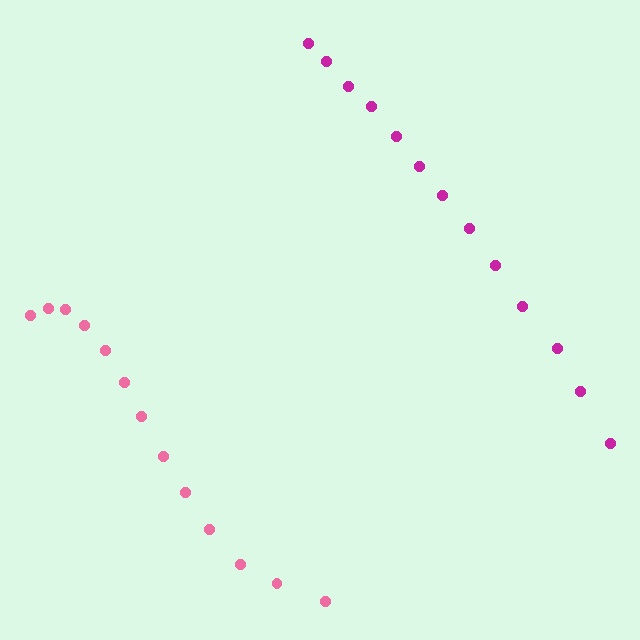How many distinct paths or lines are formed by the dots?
There are 2 distinct paths.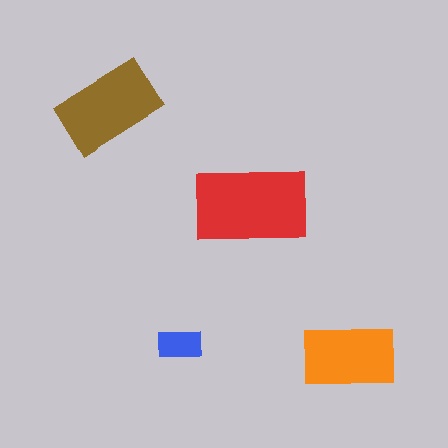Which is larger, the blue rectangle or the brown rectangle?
The brown one.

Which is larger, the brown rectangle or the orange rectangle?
The brown one.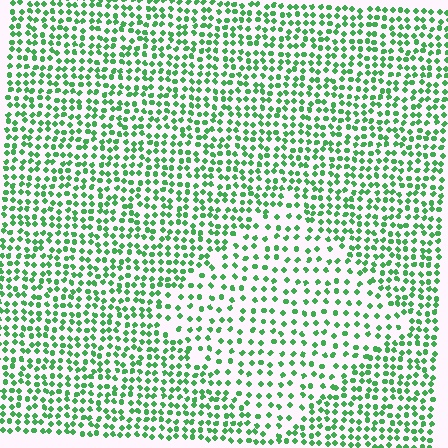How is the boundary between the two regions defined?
The boundary is defined by a change in element density (approximately 1.8x ratio). All elements are the same color, size, and shape.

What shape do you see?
I see a diamond.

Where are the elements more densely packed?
The elements are more densely packed outside the diamond boundary.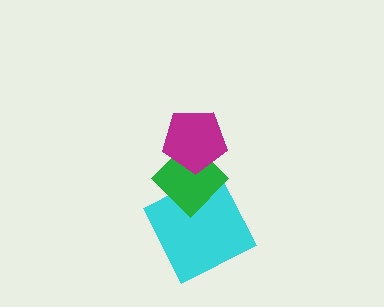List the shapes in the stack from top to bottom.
From top to bottom: the magenta pentagon, the green diamond, the cyan square.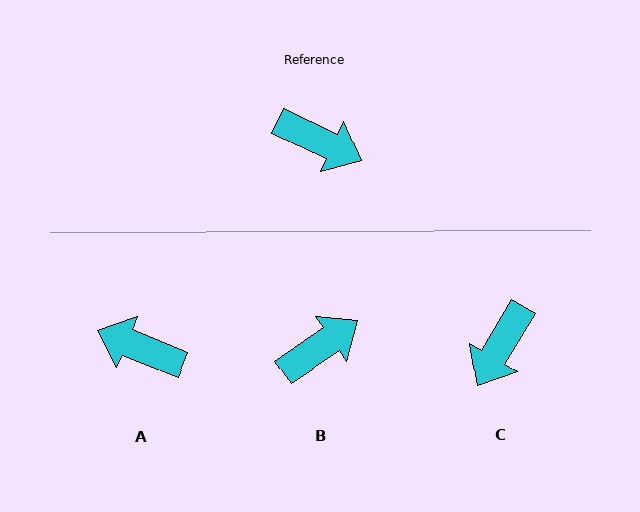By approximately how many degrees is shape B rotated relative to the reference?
Approximately 60 degrees counter-clockwise.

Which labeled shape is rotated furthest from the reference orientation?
A, about 177 degrees away.